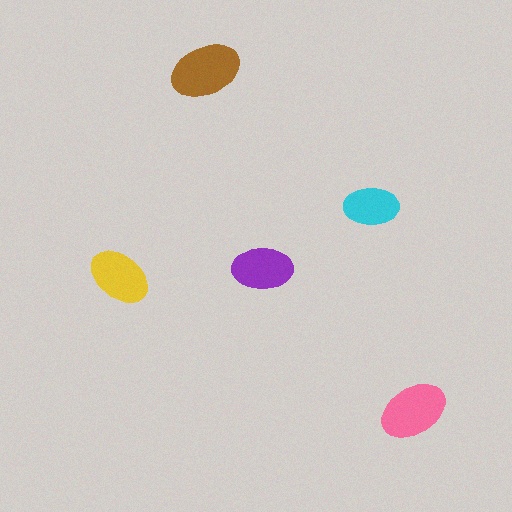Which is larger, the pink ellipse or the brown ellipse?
The brown one.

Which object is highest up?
The brown ellipse is topmost.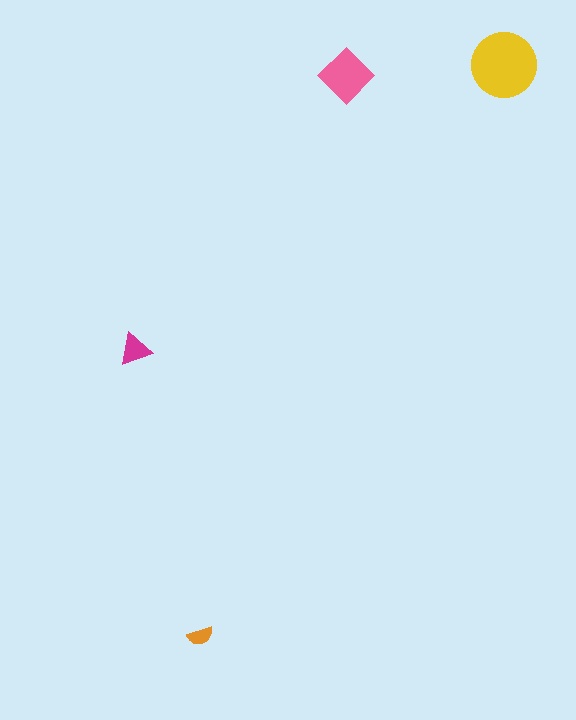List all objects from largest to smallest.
The yellow circle, the pink diamond, the magenta triangle, the orange semicircle.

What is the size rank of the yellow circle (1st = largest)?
1st.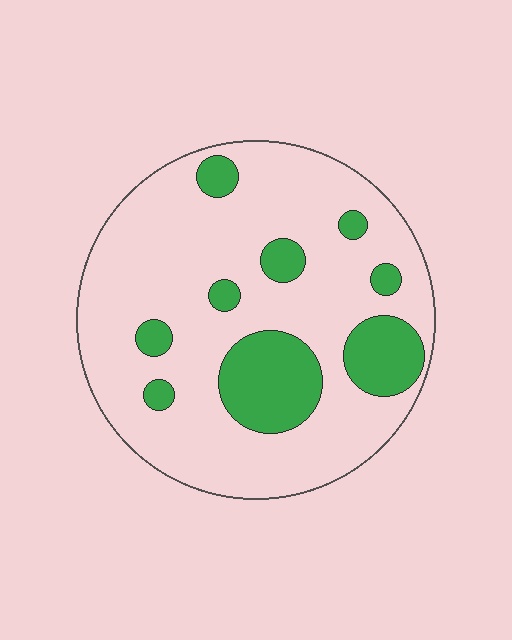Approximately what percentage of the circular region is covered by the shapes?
Approximately 20%.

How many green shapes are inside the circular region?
9.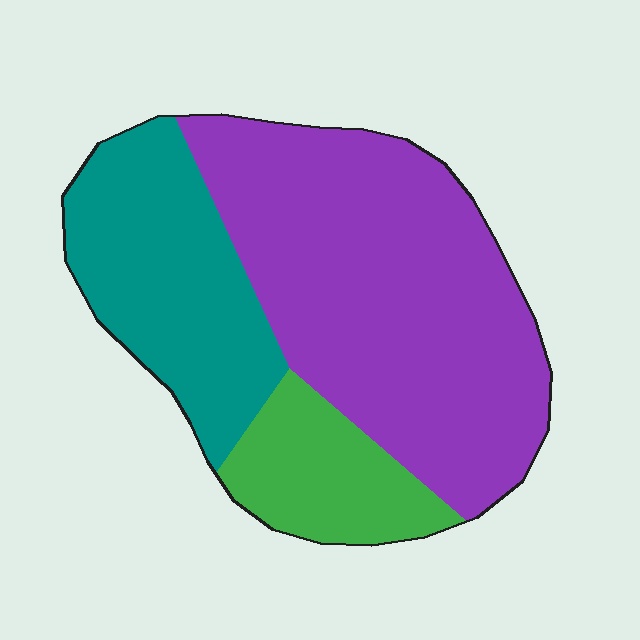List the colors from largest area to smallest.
From largest to smallest: purple, teal, green.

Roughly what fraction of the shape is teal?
Teal takes up about one quarter (1/4) of the shape.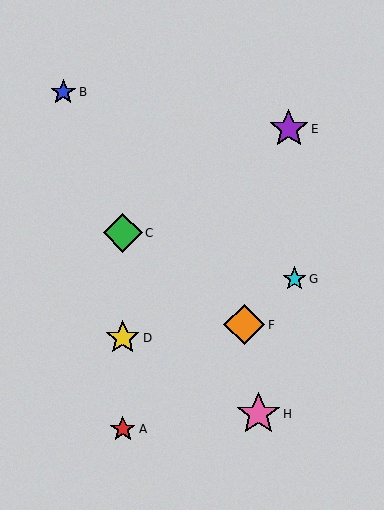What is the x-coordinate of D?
Object D is at x≈123.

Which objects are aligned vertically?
Objects A, C, D are aligned vertically.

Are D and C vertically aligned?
Yes, both are at x≈123.